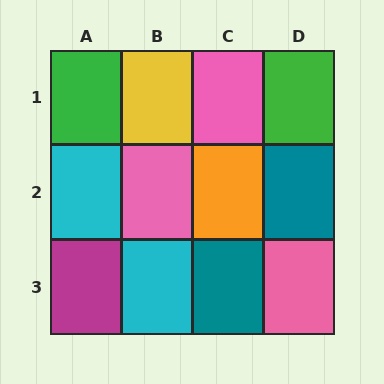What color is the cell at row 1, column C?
Pink.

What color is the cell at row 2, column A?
Cyan.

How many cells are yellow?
1 cell is yellow.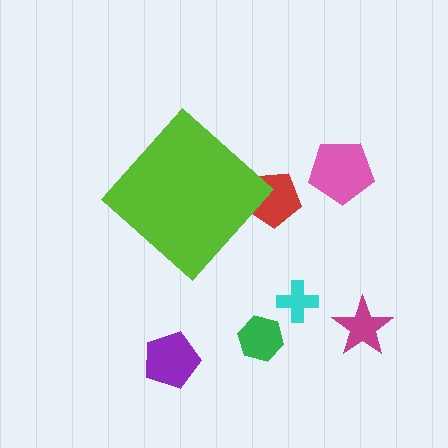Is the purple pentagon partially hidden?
No, the purple pentagon is fully visible.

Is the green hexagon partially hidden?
No, the green hexagon is fully visible.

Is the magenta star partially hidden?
No, the magenta star is fully visible.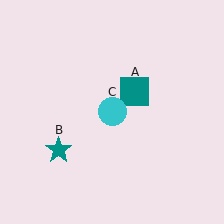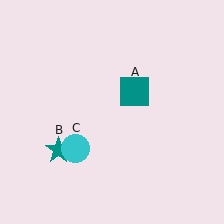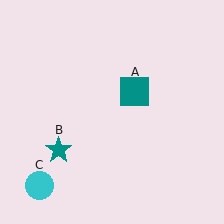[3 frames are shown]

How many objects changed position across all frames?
1 object changed position: cyan circle (object C).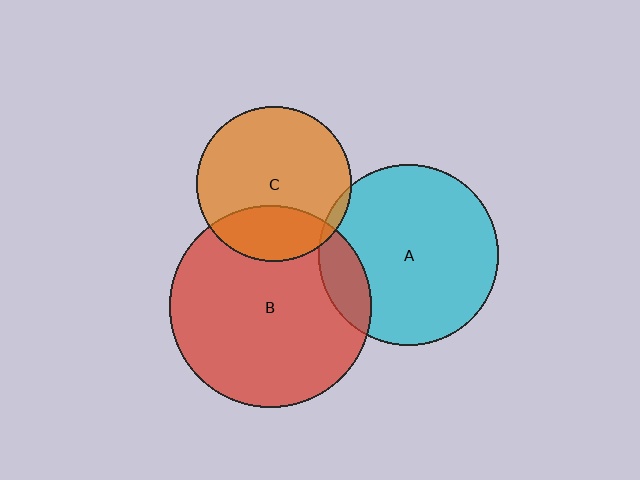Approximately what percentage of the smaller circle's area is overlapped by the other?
Approximately 25%.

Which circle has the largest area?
Circle B (red).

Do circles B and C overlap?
Yes.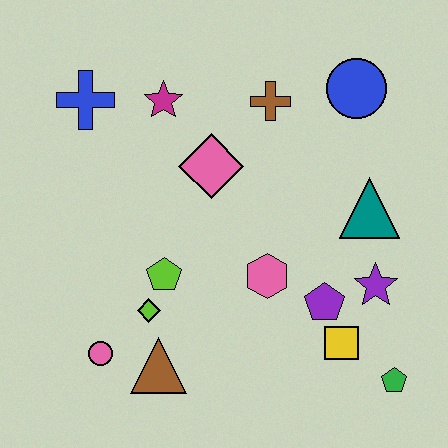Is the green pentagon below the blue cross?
Yes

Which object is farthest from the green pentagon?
The blue cross is farthest from the green pentagon.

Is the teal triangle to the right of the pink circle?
Yes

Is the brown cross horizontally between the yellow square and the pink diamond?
Yes